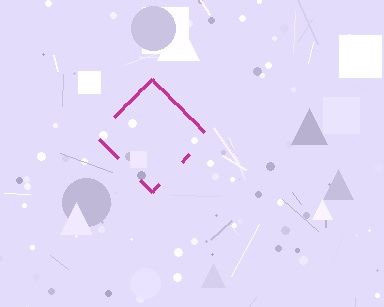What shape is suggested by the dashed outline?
The dashed outline suggests a diamond.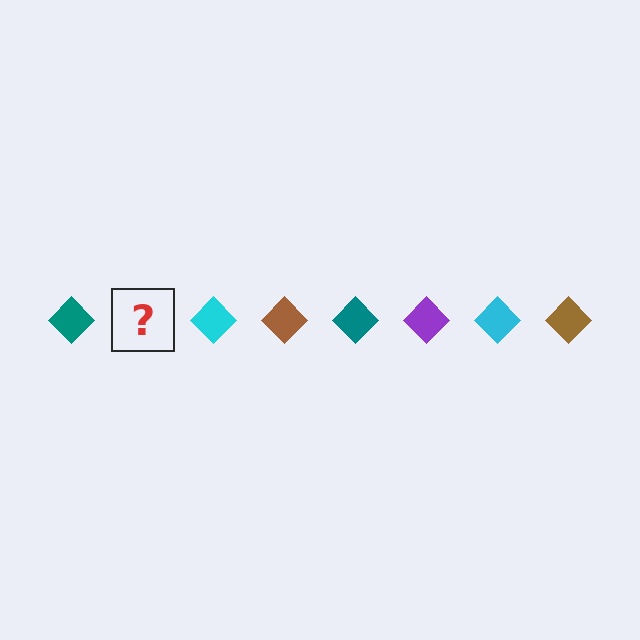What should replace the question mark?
The question mark should be replaced with a purple diamond.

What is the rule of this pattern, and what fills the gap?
The rule is that the pattern cycles through teal, purple, cyan, brown diamonds. The gap should be filled with a purple diamond.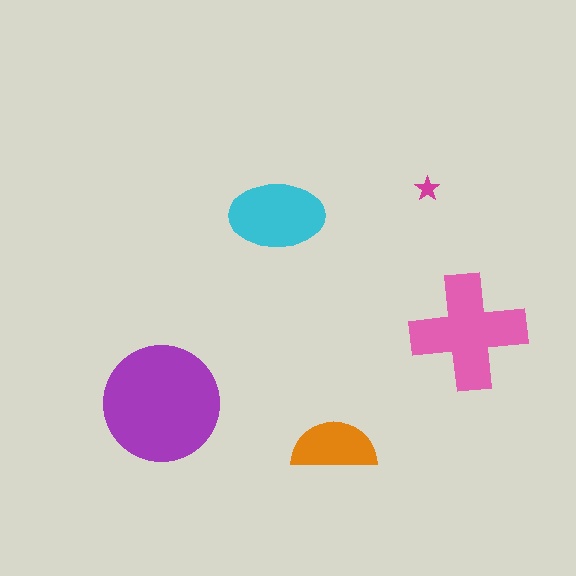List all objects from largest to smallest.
The purple circle, the pink cross, the cyan ellipse, the orange semicircle, the magenta star.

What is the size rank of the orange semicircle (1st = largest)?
4th.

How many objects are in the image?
There are 5 objects in the image.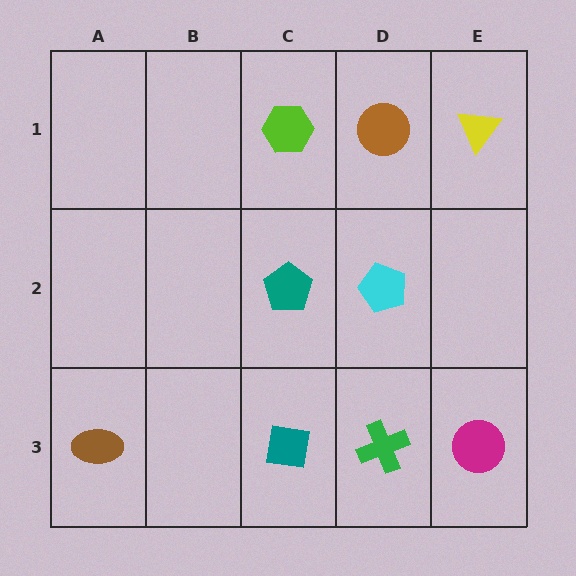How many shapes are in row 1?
3 shapes.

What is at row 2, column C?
A teal pentagon.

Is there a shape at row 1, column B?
No, that cell is empty.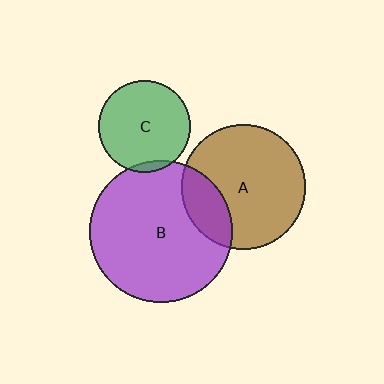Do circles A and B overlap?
Yes.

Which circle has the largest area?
Circle B (purple).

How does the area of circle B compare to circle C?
Approximately 2.4 times.